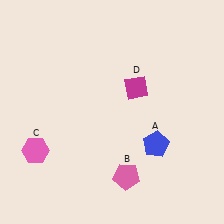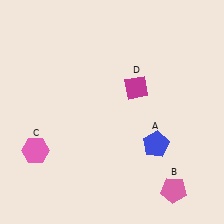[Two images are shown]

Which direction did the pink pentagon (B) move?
The pink pentagon (B) moved right.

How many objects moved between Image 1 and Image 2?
1 object moved between the two images.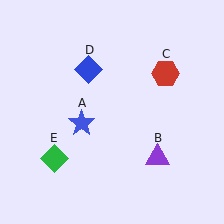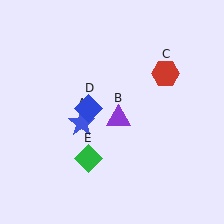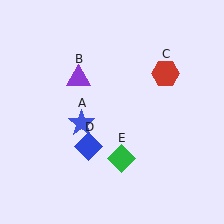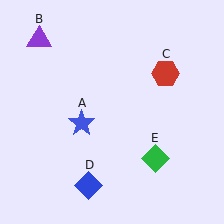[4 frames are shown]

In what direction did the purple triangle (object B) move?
The purple triangle (object B) moved up and to the left.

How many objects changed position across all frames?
3 objects changed position: purple triangle (object B), blue diamond (object D), green diamond (object E).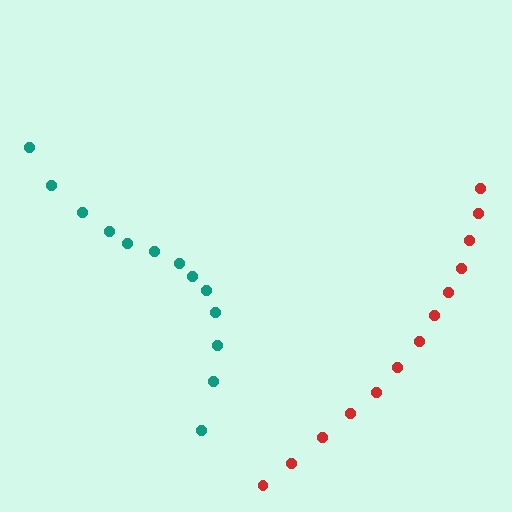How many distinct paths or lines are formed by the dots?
There are 2 distinct paths.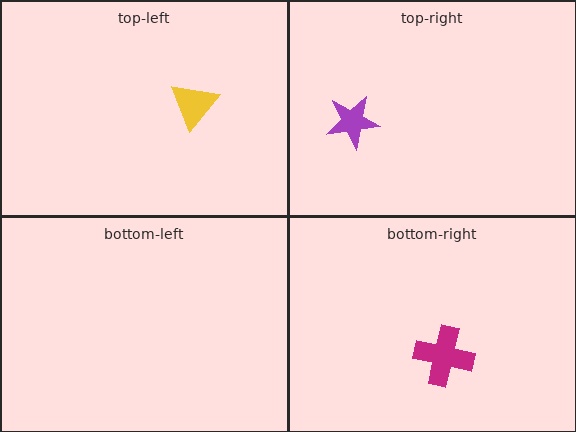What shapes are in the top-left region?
The yellow triangle.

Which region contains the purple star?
The top-right region.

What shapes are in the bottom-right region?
The magenta cross.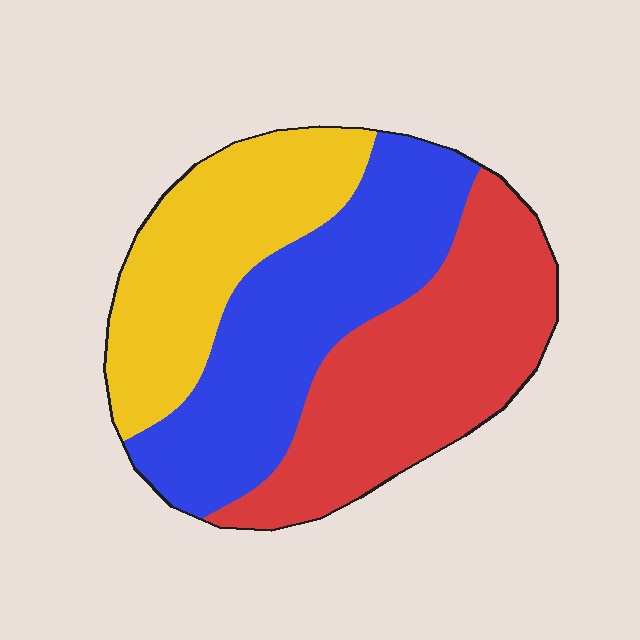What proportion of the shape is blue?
Blue covers about 35% of the shape.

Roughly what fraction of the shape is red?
Red covers 36% of the shape.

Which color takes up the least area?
Yellow, at roughly 30%.